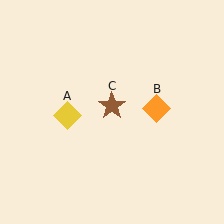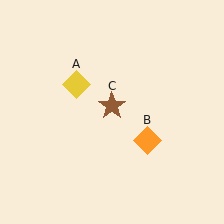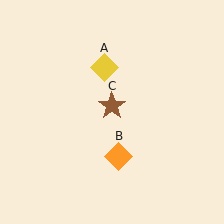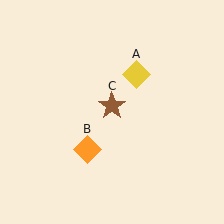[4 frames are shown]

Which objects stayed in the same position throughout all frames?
Brown star (object C) remained stationary.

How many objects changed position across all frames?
2 objects changed position: yellow diamond (object A), orange diamond (object B).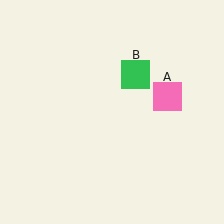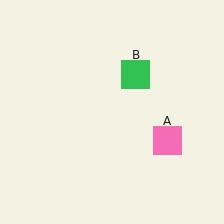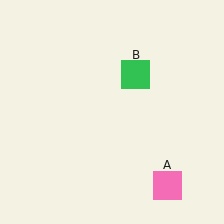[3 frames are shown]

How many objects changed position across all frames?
1 object changed position: pink square (object A).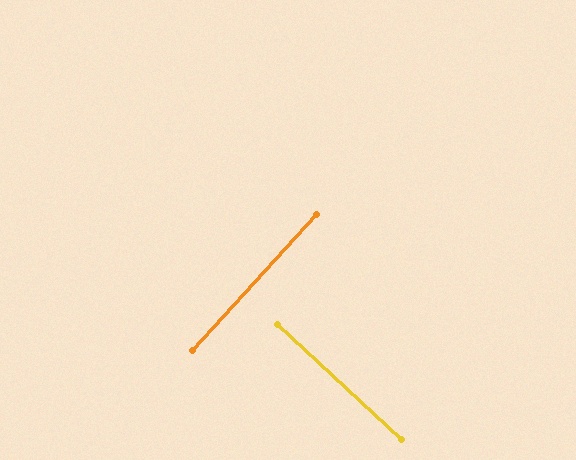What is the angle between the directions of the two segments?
Approximately 89 degrees.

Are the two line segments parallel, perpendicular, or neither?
Perpendicular — they meet at approximately 89°.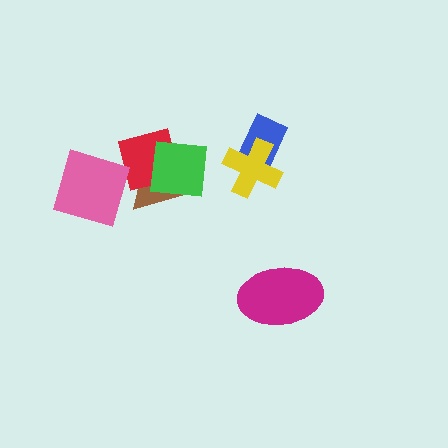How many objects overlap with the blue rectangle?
1 object overlaps with the blue rectangle.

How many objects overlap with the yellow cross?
1 object overlaps with the yellow cross.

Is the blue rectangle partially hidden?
Yes, it is partially covered by another shape.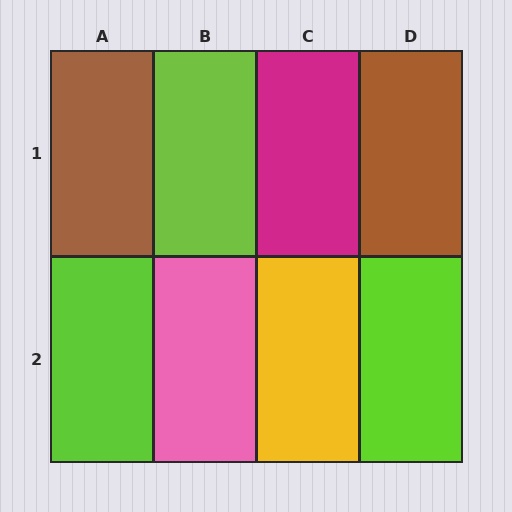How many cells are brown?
2 cells are brown.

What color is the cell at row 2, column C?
Yellow.